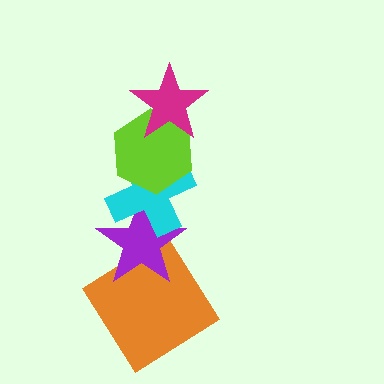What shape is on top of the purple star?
The cyan cross is on top of the purple star.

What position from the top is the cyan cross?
The cyan cross is 3rd from the top.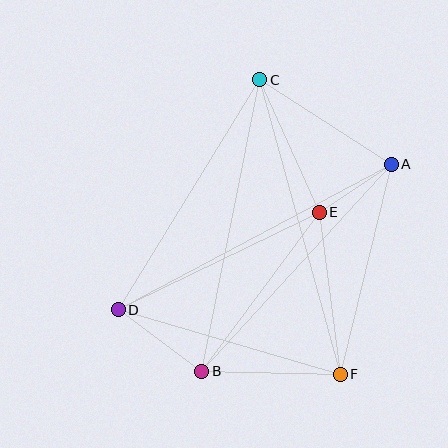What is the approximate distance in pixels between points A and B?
The distance between A and B is approximately 281 pixels.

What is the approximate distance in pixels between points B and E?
The distance between B and E is approximately 198 pixels.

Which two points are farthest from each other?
Points A and D are farthest from each other.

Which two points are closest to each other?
Points A and E are closest to each other.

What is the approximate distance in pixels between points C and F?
The distance between C and F is approximately 305 pixels.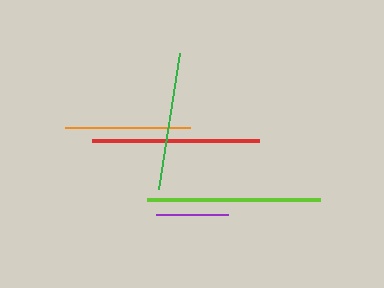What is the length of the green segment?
The green segment is approximately 137 pixels long.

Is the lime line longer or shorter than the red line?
The lime line is longer than the red line.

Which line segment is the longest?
The lime line is the longest at approximately 174 pixels.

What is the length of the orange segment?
The orange segment is approximately 126 pixels long.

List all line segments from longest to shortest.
From longest to shortest: lime, red, green, orange, purple.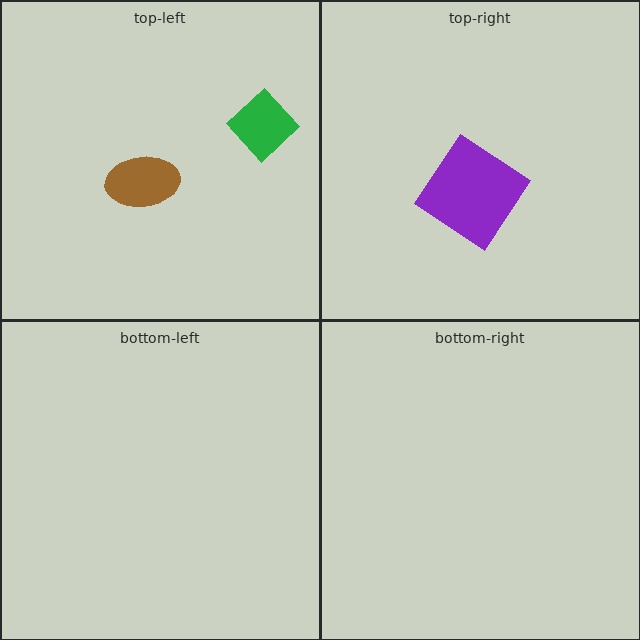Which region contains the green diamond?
The top-left region.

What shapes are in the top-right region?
The purple diamond.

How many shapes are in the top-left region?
2.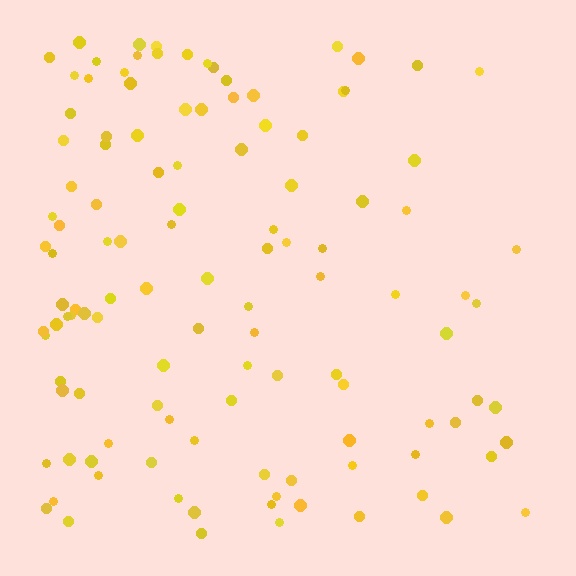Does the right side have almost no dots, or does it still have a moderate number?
Still a moderate number, just noticeably fewer than the left.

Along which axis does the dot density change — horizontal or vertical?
Horizontal.